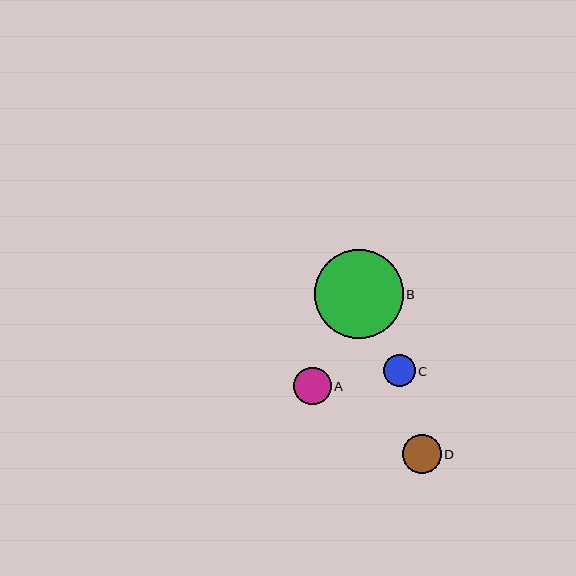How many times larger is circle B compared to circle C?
Circle B is approximately 2.8 times the size of circle C.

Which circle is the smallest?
Circle C is the smallest with a size of approximately 32 pixels.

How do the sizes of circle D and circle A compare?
Circle D and circle A are approximately the same size.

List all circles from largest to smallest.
From largest to smallest: B, D, A, C.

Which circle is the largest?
Circle B is the largest with a size of approximately 89 pixels.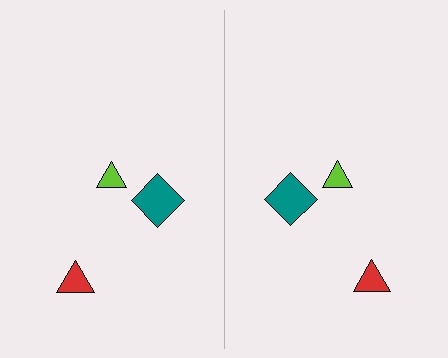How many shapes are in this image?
There are 6 shapes in this image.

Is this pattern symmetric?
Yes, this pattern has bilateral (reflection) symmetry.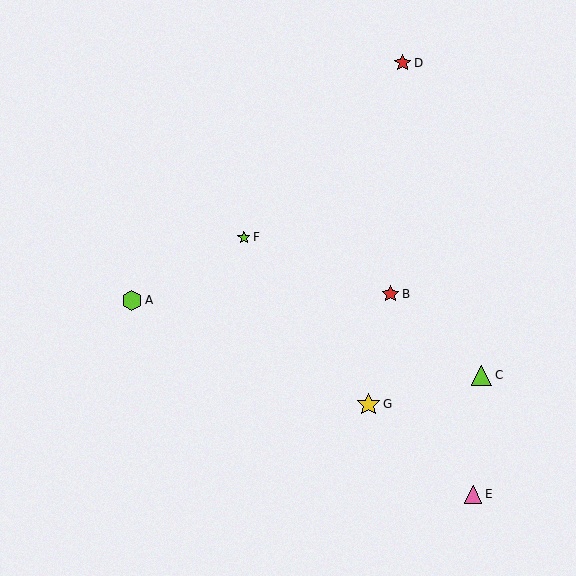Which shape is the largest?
The yellow star (labeled G) is the largest.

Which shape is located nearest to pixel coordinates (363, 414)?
The yellow star (labeled G) at (369, 404) is nearest to that location.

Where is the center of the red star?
The center of the red star is at (390, 294).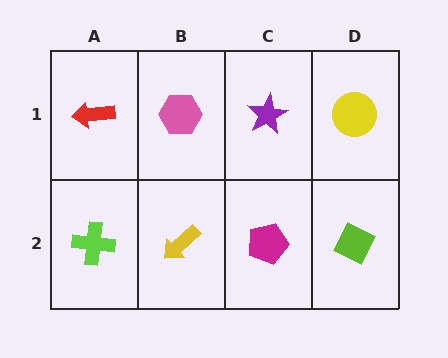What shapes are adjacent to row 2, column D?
A yellow circle (row 1, column D), a magenta pentagon (row 2, column C).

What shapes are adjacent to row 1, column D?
A lime diamond (row 2, column D), a purple star (row 1, column C).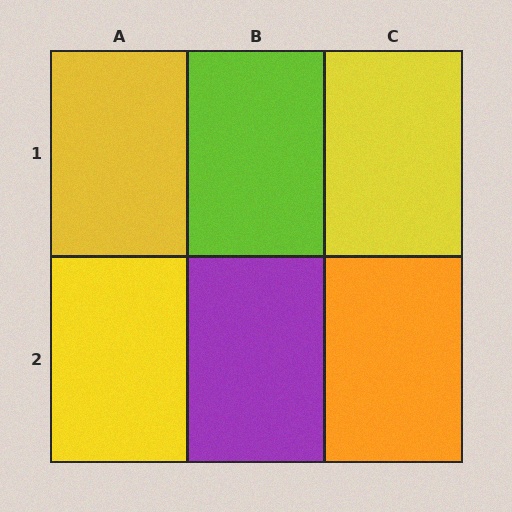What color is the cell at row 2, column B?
Purple.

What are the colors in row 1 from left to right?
Yellow, lime, yellow.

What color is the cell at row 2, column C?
Orange.